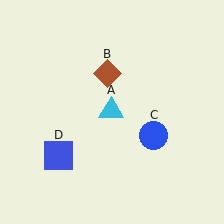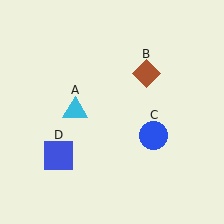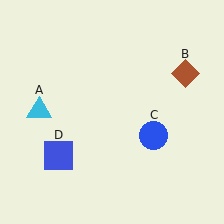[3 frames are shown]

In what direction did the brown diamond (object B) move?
The brown diamond (object B) moved right.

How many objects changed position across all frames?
2 objects changed position: cyan triangle (object A), brown diamond (object B).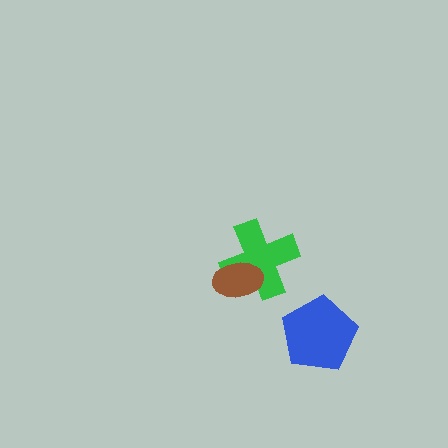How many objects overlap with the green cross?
1 object overlaps with the green cross.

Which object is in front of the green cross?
The brown ellipse is in front of the green cross.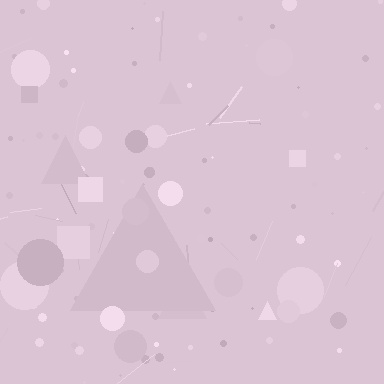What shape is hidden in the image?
A triangle is hidden in the image.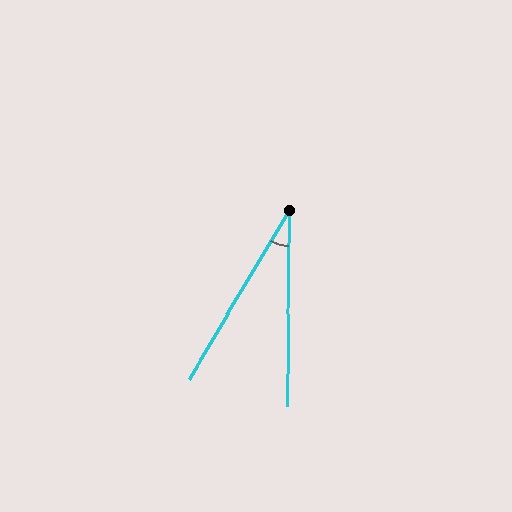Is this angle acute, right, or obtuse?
It is acute.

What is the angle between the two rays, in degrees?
Approximately 30 degrees.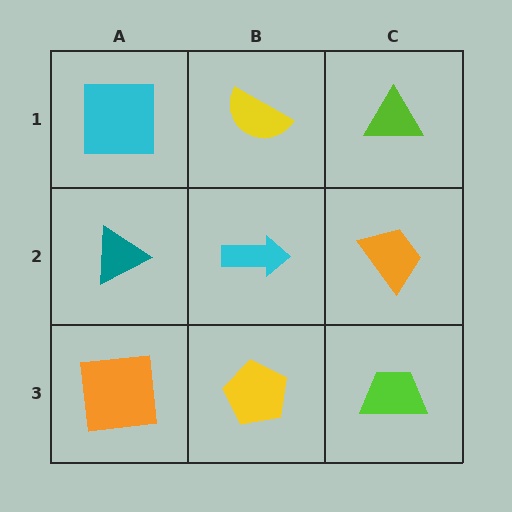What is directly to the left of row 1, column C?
A yellow semicircle.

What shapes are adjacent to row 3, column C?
An orange trapezoid (row 2, column C), a yellow pentagon (row 3, column B).